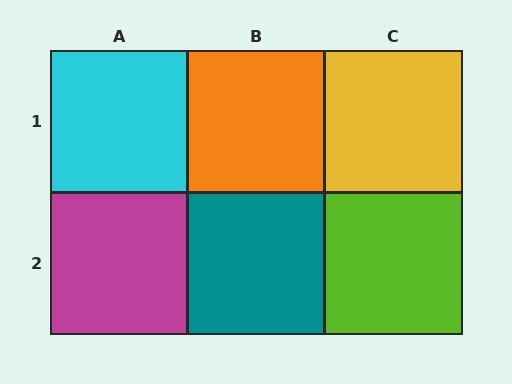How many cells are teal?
1 cell is teal.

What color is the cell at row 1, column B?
Orange.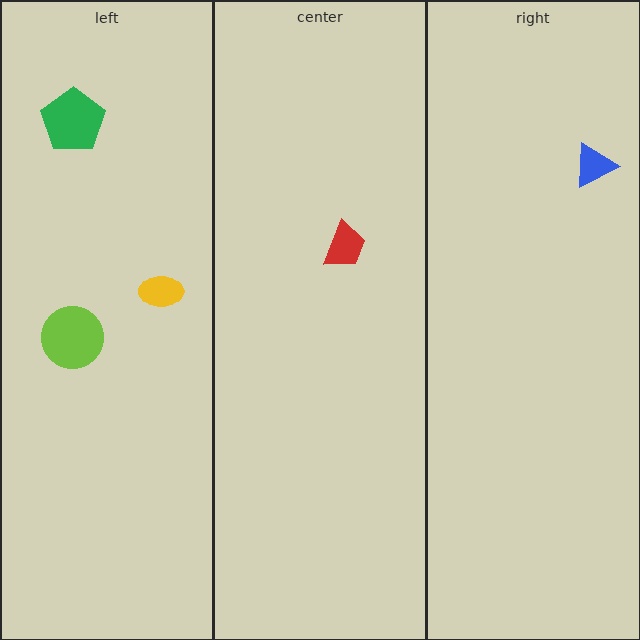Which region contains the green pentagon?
The left region.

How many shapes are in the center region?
1.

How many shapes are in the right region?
1.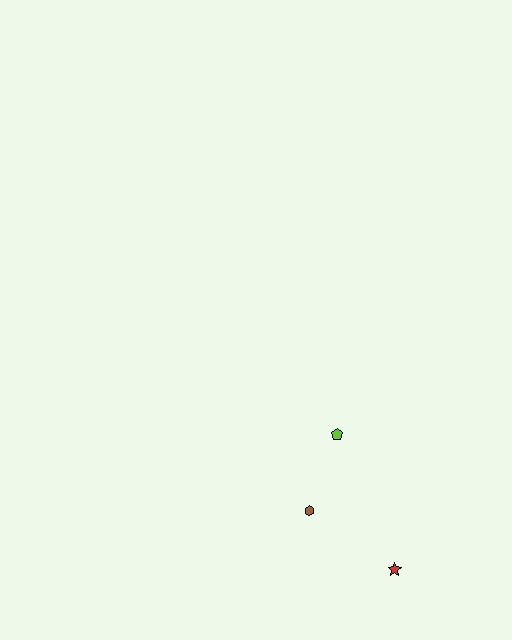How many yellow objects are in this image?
There are no yellow objects.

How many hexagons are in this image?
There is 1 hexagon.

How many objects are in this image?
There are 3 objects.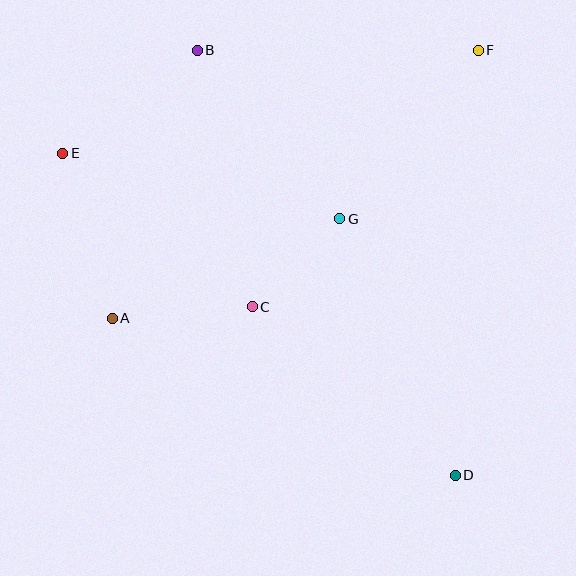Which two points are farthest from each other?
Points D and E are farthest from each other.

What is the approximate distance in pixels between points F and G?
The distance between F and G is approximately 218 pixels.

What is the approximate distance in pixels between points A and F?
The distance between A and F is approximately 454 pixels.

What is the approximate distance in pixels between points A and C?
The distance between A and C is approximately 141 pixels.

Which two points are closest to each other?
Points C and G are closest to each other.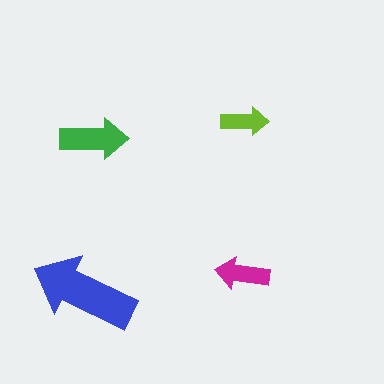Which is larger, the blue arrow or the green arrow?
The blue one.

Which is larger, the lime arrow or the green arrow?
The green one.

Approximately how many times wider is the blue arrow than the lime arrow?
About 2 times wider.